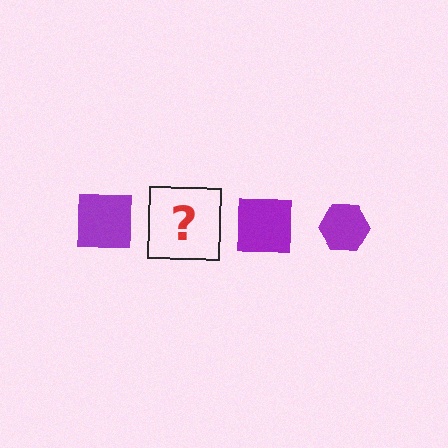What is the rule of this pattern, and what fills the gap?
The rule is that the pattern cycles through square, hexagon shapes in purple. The gap should be filled with a purple hexagon.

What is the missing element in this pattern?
The missing element is a purple hexagon.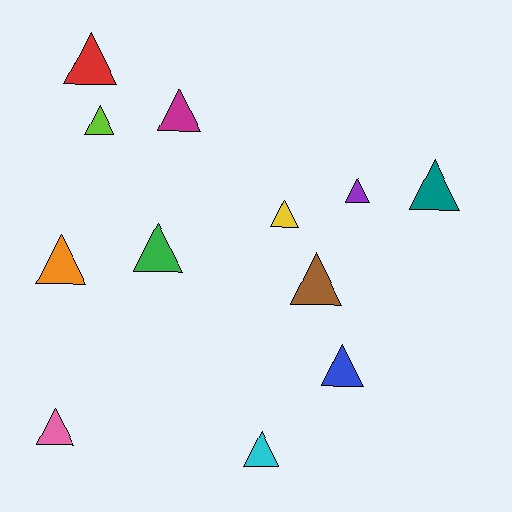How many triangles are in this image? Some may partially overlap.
There are 12 triangles.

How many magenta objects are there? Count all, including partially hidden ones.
There is 1 magenta object.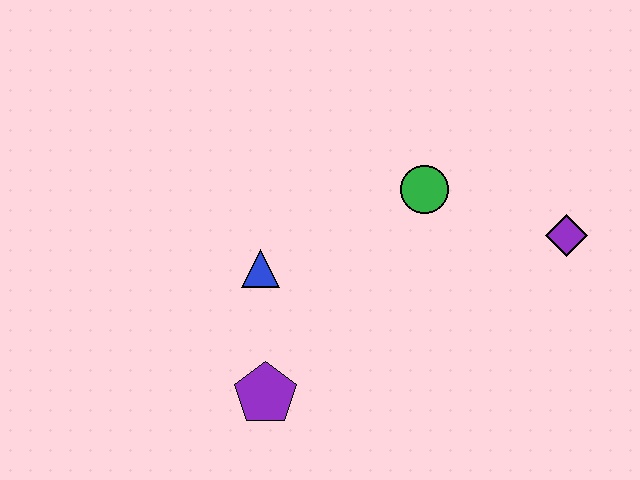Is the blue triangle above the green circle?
No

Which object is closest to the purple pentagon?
The blue triangle is closest to the purple pentagon.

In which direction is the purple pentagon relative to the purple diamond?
The purple pentagon is to the left of the purple diamond.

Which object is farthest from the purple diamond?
The purple pentagon is farthest from the purple diamond.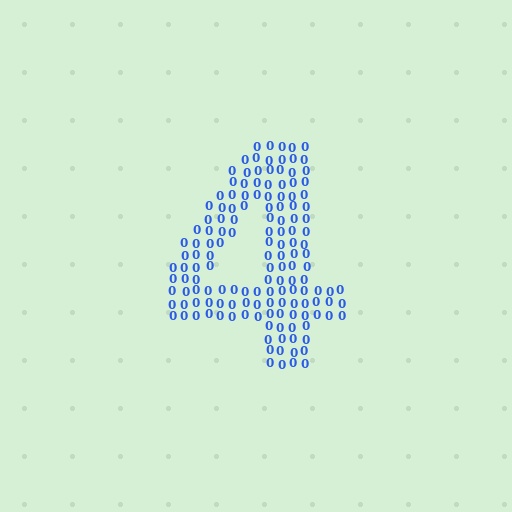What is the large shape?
The large shape is the digit 4.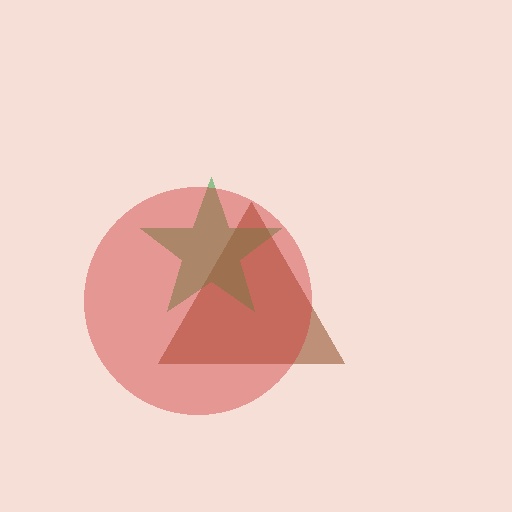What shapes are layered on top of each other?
The layered shapes are: a brown triangle, a green star, a red circle.